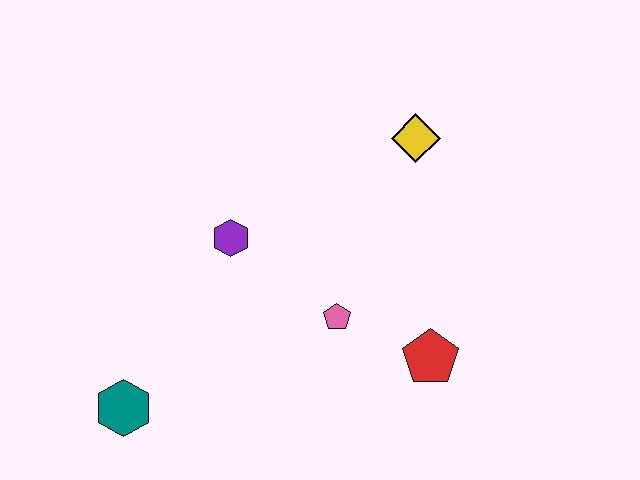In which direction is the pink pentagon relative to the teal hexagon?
The pink pentagon is to the right of the teal hexagon.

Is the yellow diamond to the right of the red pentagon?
No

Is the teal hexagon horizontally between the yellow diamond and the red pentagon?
No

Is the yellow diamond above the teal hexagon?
Yes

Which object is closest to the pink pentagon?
The red pentagon is closest to the pink pentagon.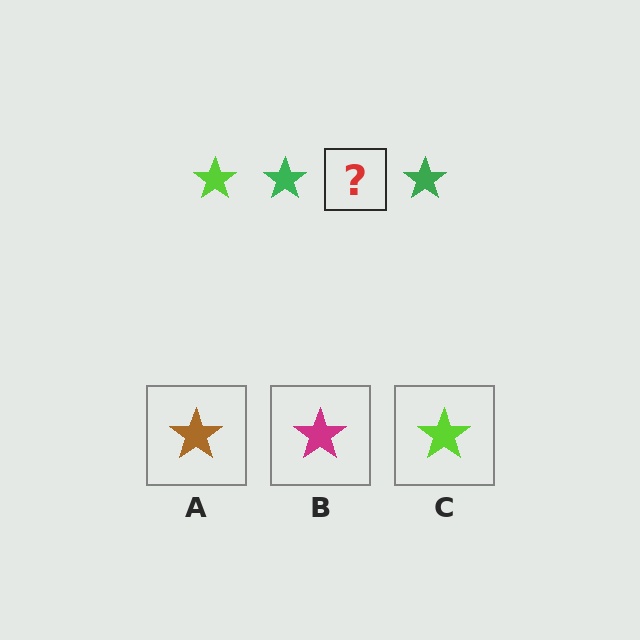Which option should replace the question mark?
Option C.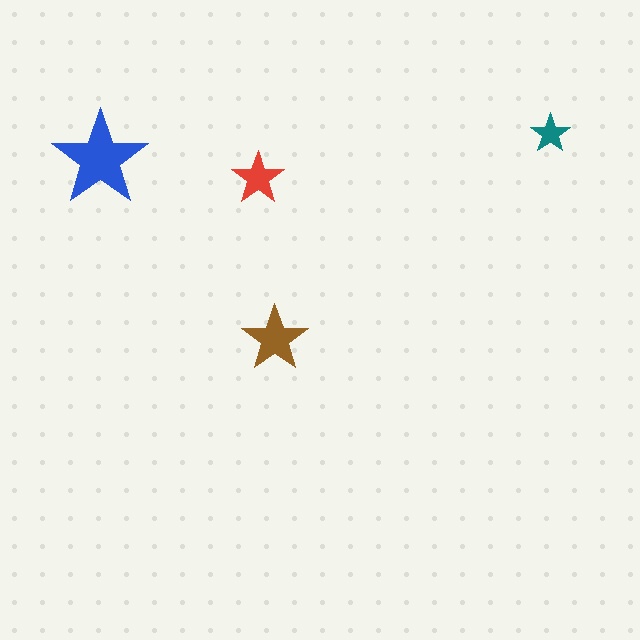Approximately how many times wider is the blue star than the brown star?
About 1.5 times wider.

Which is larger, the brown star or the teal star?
The brown one.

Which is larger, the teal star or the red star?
The red one.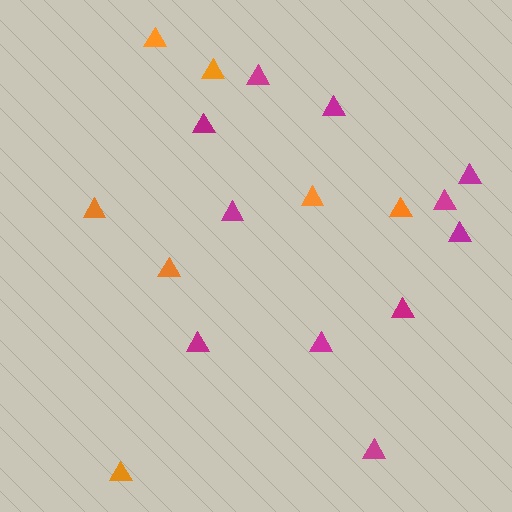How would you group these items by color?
There are 2 groups: one group of magenta triangles (11) and one group of orange triangles (7).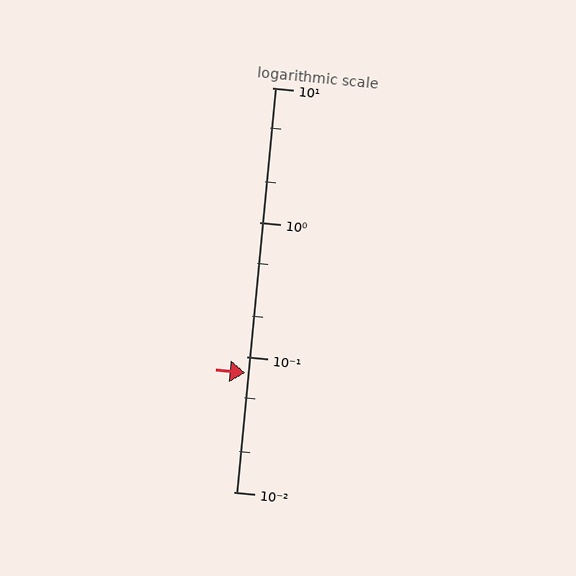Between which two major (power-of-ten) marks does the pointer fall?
The pointer is between 0.01 and 0.1.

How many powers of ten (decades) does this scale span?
The scale spans 3 decades, from 0.01 to 10.